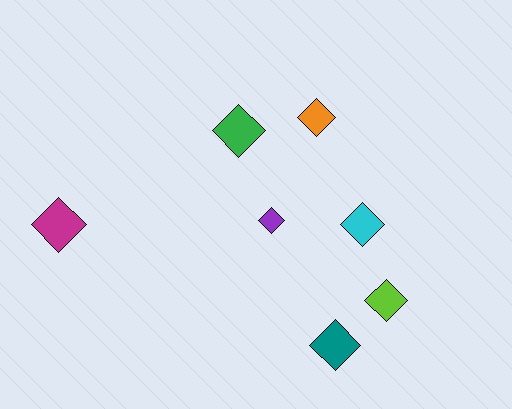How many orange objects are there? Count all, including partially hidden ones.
There is 1 orange object.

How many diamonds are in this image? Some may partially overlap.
There are 7 diamonds.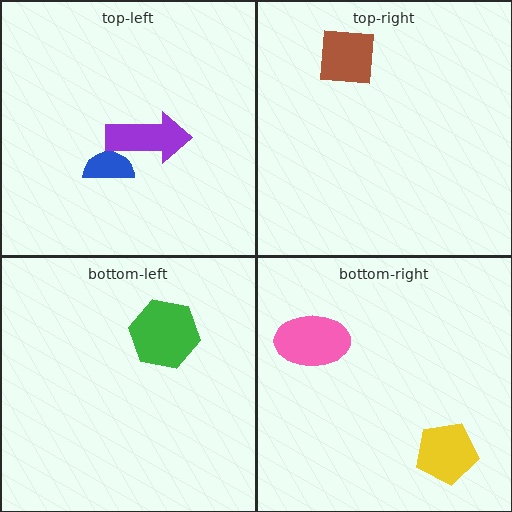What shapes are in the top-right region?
The brown square.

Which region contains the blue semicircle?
The top-left region.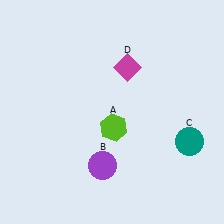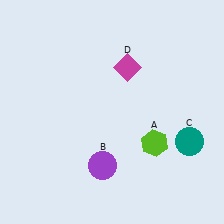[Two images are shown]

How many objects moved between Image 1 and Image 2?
1 object moved between the two images.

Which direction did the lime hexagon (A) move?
The lime hexagon (A) moved right.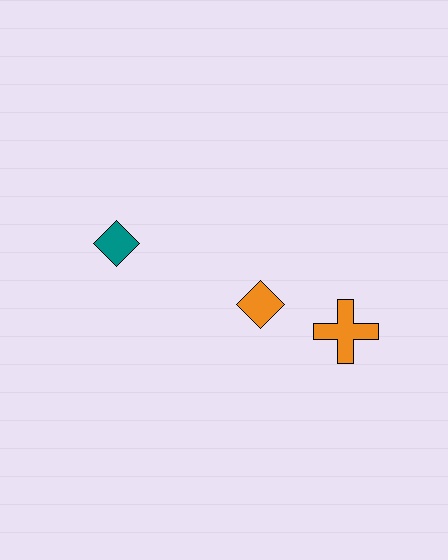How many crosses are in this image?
There is 1 cross.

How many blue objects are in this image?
There are no blue objects.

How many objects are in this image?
There are 3 objects.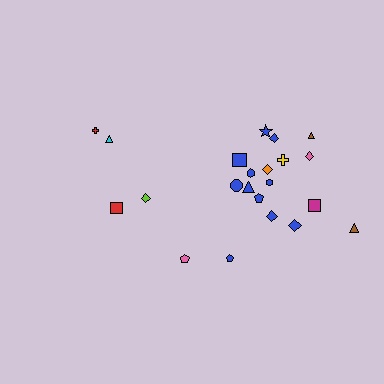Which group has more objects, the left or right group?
The right group.